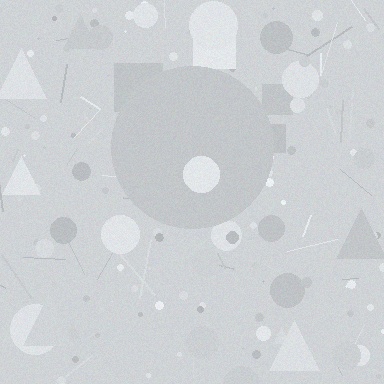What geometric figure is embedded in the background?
A circle is embedded in the background.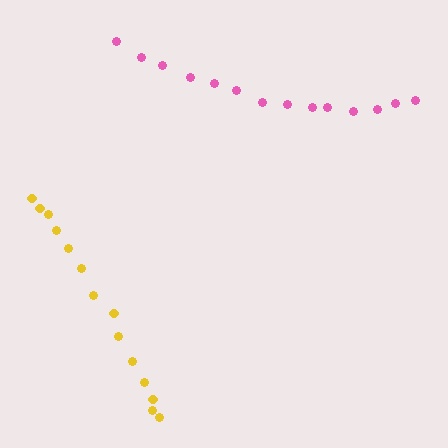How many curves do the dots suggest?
There are 2 distinct paths.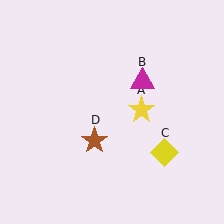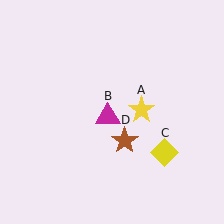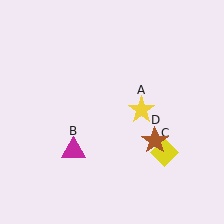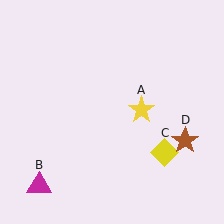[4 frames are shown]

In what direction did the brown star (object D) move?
The brown star (object D) moved right.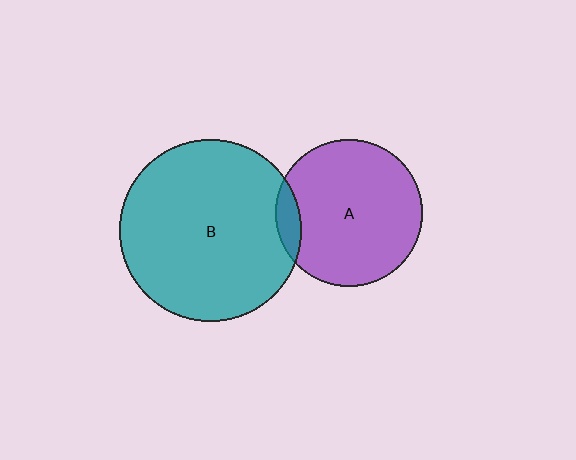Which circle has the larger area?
Circle B (teal).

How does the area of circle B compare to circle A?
Approximately 1.5 times.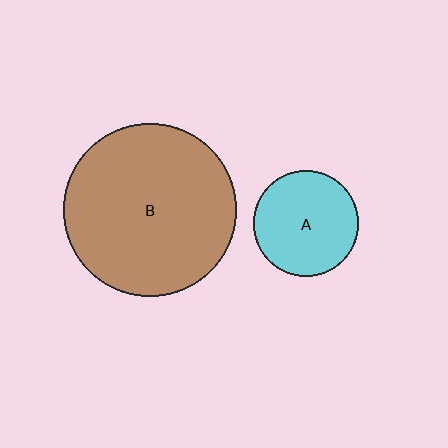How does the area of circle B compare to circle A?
Approximately 2.7 times.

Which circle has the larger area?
Circle B (brown).